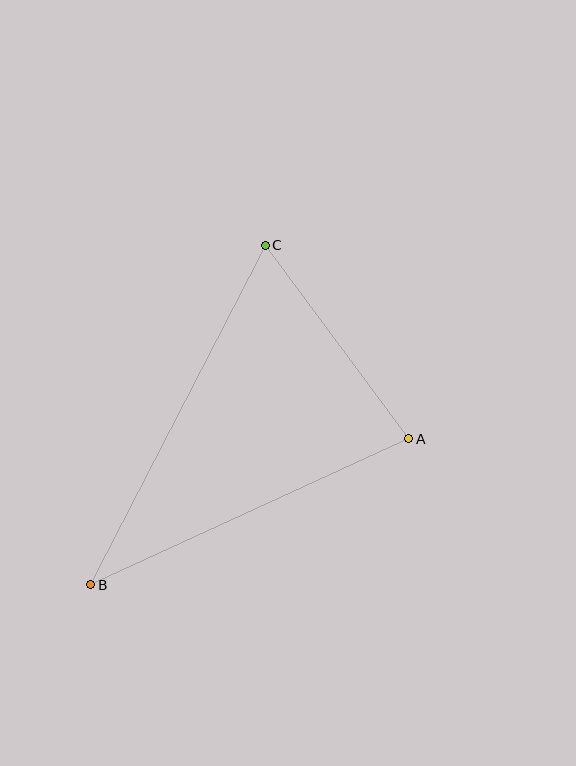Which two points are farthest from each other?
Points B and C are farthest from each other.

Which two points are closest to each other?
Points A and C are closest to each other.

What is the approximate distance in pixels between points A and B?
The distance between A and B is approximately 350 pixels.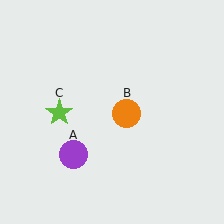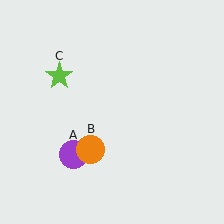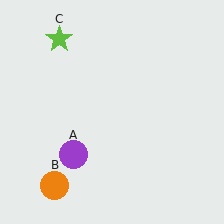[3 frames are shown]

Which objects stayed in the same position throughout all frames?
Purple circle (object A) remained stationary.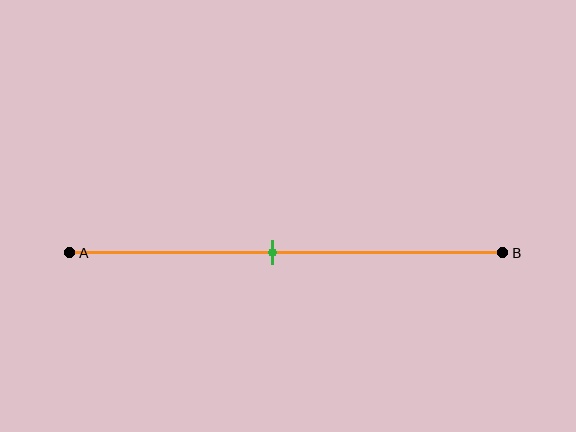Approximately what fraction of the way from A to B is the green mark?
The green mark is approximately 45% of the way from A to B.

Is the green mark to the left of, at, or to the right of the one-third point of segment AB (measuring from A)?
The green mark is to the right of the one-third point of segment AB.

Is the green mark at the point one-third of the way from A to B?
No, the mark is at about 45% from A, not at the 33% one-third point.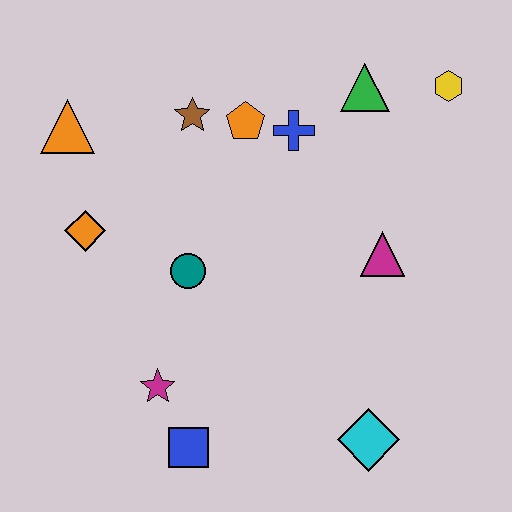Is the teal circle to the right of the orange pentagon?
No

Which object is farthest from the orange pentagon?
The cyan diamond is farthest from the orange pentagon.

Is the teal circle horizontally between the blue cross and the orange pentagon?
No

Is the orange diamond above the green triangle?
No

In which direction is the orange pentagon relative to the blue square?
The orange pentagon is above the blue square.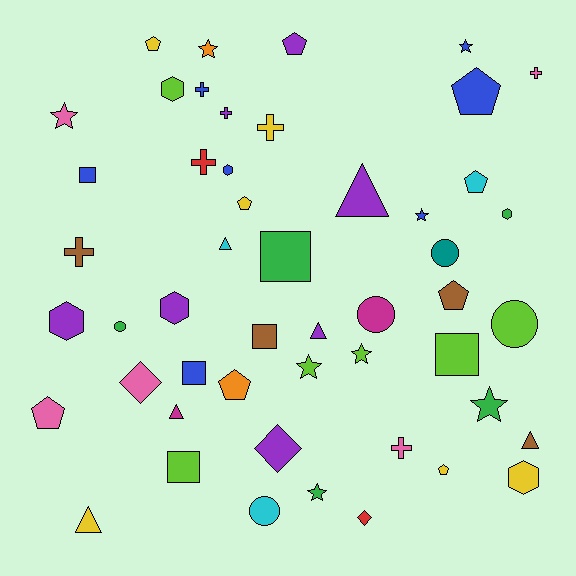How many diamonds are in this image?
There are 3 diamonds.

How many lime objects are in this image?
There are 6 lime objects.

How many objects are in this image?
There are 50 objects.